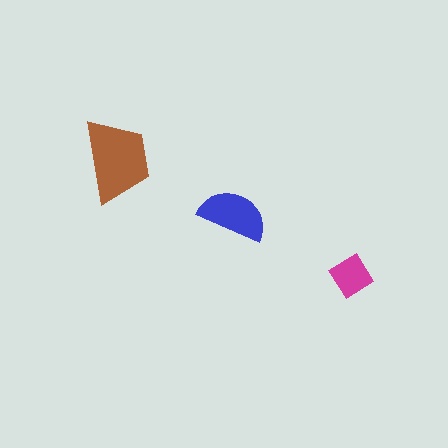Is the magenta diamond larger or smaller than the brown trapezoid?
Smaller.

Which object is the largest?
The brown trapezoid.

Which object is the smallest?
The magenta diamond.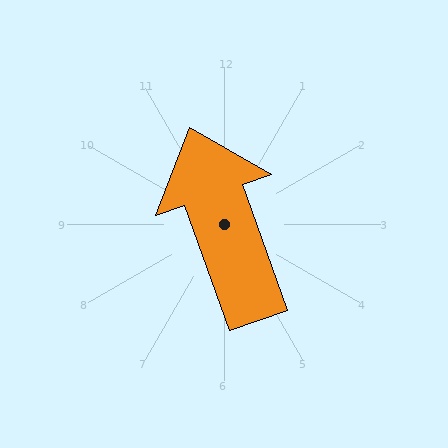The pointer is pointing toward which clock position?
Roughly 11 o'clock.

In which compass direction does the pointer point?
North.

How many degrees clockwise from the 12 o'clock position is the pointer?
Approximately 341 degrees.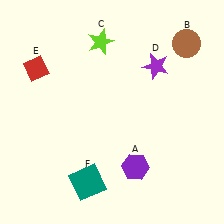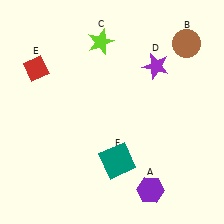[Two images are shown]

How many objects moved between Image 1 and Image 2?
2 objects moved between the two images.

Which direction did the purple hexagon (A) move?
The purple hexagon (A) moved down.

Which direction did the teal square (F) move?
The teal square (F) moved right.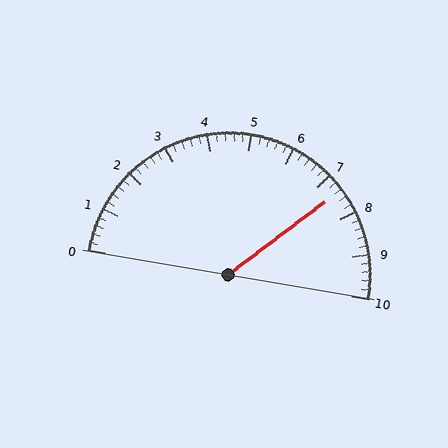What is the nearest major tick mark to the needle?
The nearest major tick mark is 7.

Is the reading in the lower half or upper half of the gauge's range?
The reading is in the upper half of the range (0 to 10).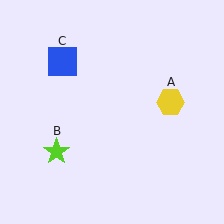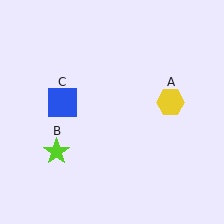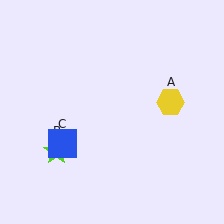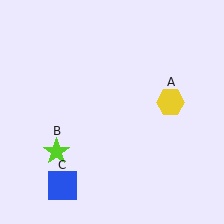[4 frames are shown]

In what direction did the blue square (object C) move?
The blue square (object C) moved down.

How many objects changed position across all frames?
1 object changed position: blue square (object C).